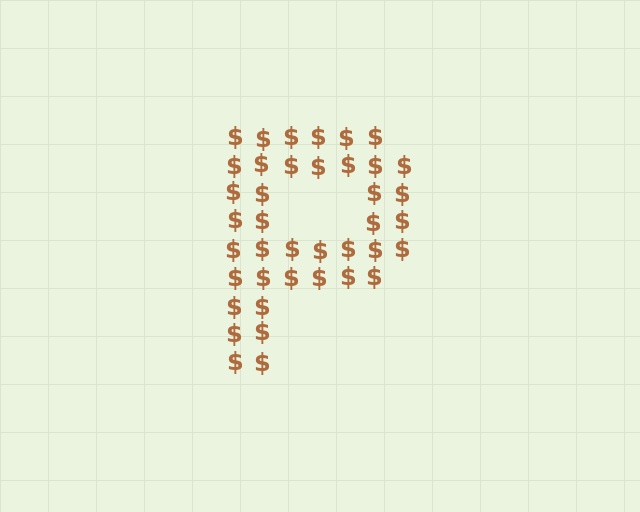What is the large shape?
The large shape is the letter P.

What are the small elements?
The small elements are dollar signs.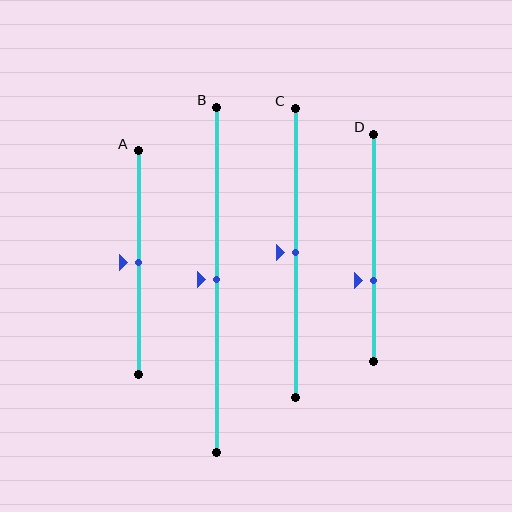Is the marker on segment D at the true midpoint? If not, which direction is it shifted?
No, the marker on segment D is shifted downward by about 14% of the segment length.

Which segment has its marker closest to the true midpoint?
Segment A has its marker closest to the true midpoint.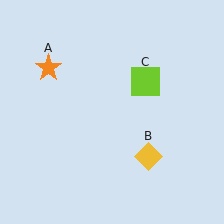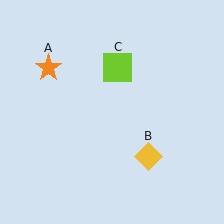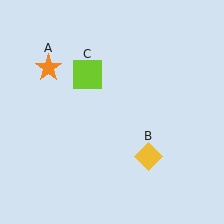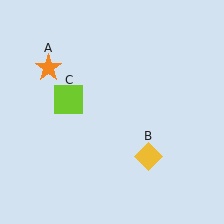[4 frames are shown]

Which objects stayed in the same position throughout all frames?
Orange star (object A) and yellow diamond (object B) remained stationary.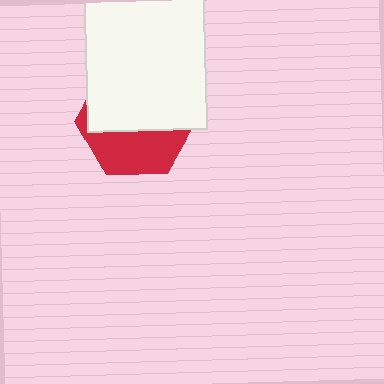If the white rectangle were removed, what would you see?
You would see the complete red hexagon.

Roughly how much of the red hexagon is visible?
A small part of it is visible (roughly 41%).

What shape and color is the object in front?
The object in front is a white rectangle.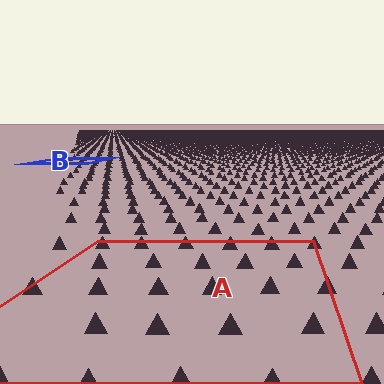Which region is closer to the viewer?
Region A is closer. The texture elements there are larger and more spread out.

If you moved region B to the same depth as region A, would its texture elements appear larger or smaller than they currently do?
They would appear larger. At a closer depth, the same texture elements are projected at a bigger on-screen size.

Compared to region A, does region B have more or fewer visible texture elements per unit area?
Region B has more texture elements per unit area — they are packed more densely because it is farther away.